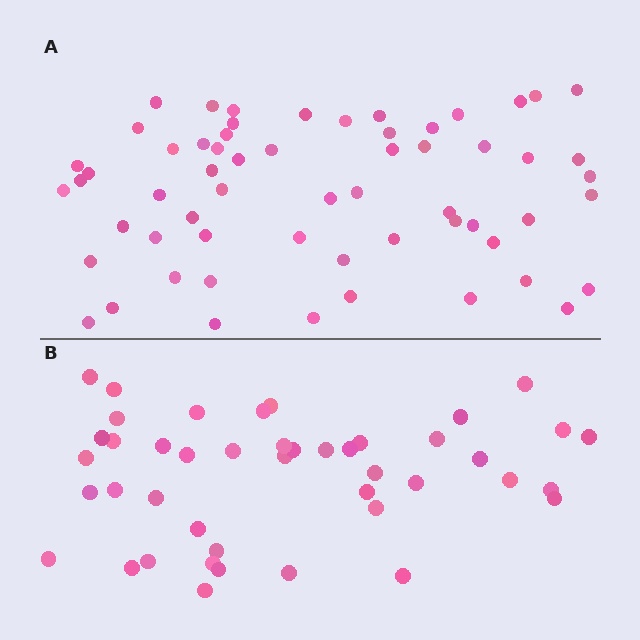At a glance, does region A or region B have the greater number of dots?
Region A (the top region) has more dots.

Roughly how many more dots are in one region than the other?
Region A has approximately 15 more dots than region B.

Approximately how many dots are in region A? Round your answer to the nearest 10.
About 60 dots.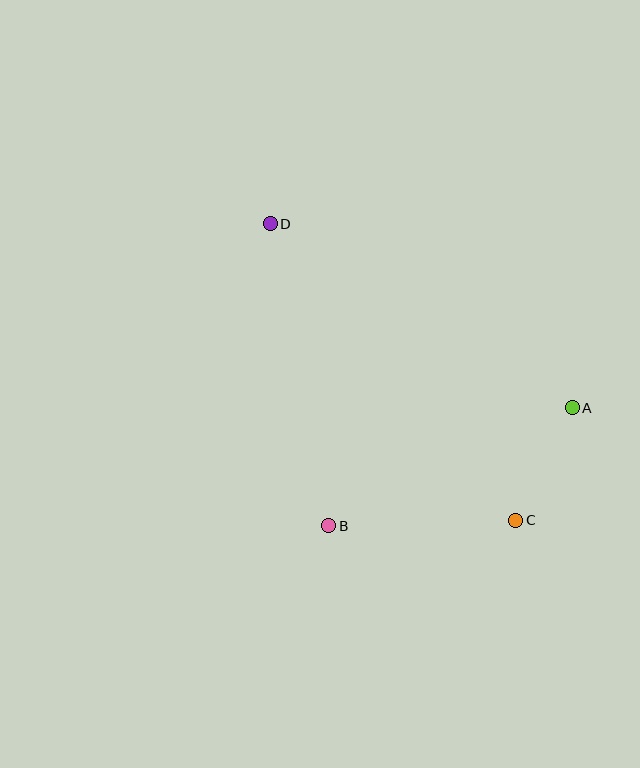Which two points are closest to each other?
Points A and C are closest to each other.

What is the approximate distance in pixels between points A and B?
The distance between A and B is approximately 270 pixels.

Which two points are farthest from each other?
Points C and D are farthest from each other.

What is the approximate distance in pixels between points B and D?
The distance between B and D is approximately 307 pixels.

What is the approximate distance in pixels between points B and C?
The distance between B and C is approximately 187 pixels.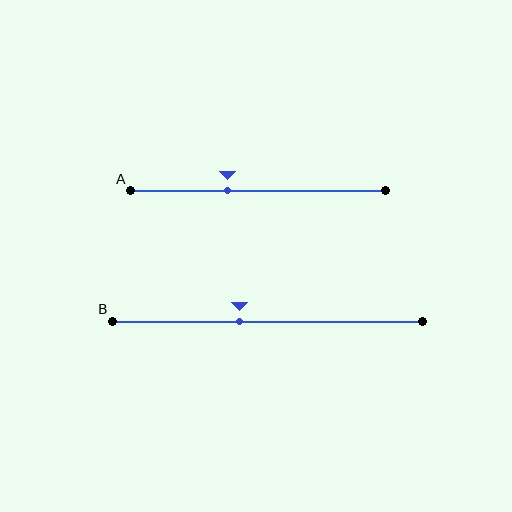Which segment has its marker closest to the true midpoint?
Segment B has its marker closest to the true midpoint.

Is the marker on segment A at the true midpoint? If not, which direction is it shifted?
No, the marker on segment A is shifted to the left by about 12% of the segment length.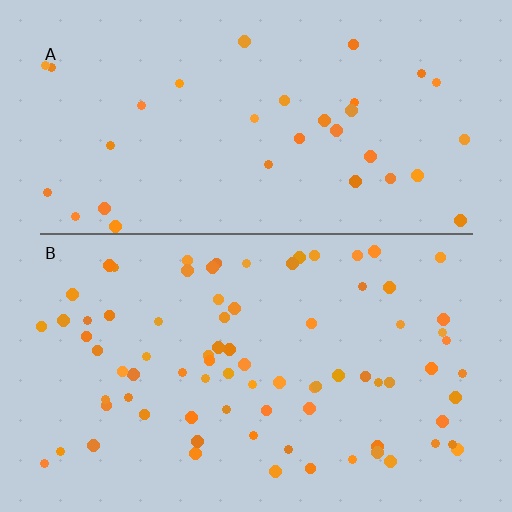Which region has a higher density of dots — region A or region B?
B (the bottom).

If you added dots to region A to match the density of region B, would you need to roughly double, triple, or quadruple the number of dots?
Approximately double.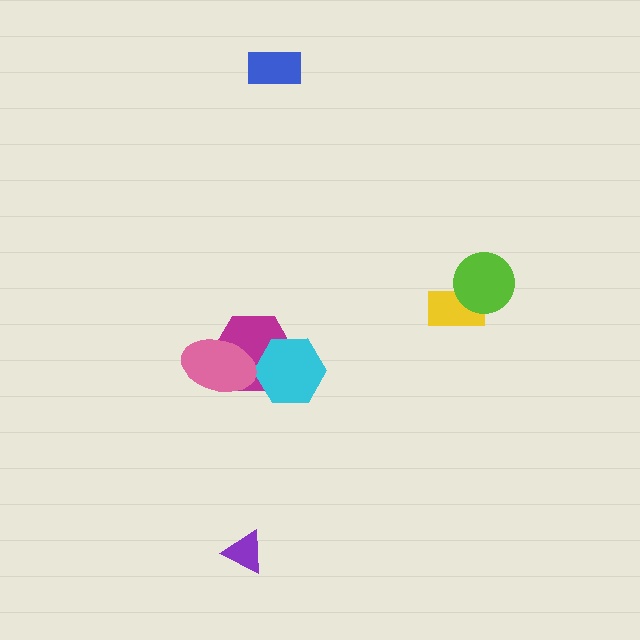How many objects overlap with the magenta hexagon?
2 objects overlap with the magenta hexagon.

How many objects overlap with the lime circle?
1 object overlaps with the lime circle.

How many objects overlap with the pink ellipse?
1 object overlaps with the pink ellipse.